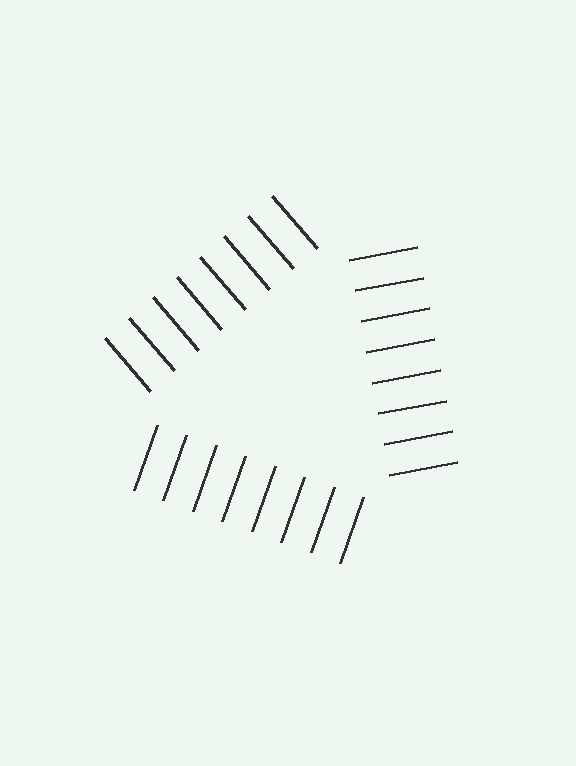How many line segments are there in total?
24 — 8 along each of the 3 edges.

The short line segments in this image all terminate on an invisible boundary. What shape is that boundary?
An illusory triangle — the line segments terminate on its edges but no continuous stroke is drawn.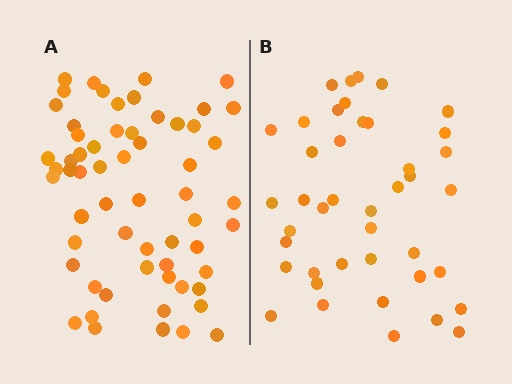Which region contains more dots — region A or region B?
Region A (the left region) has more dots.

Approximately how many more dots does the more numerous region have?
Region A has approximately 20 more dots than region B.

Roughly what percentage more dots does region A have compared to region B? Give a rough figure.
About 45% more.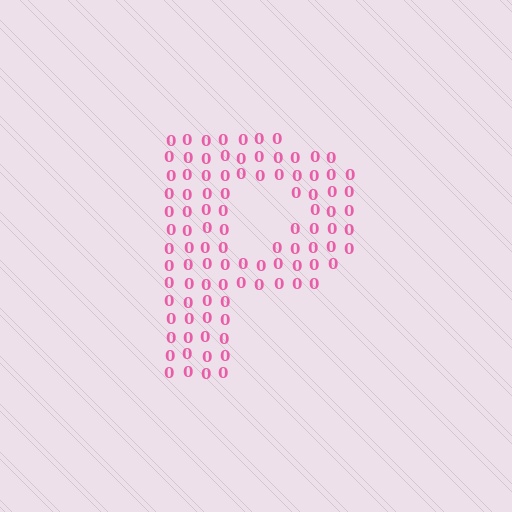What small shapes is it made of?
It is made of small digit 0's.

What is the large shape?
The large shape is the letter P.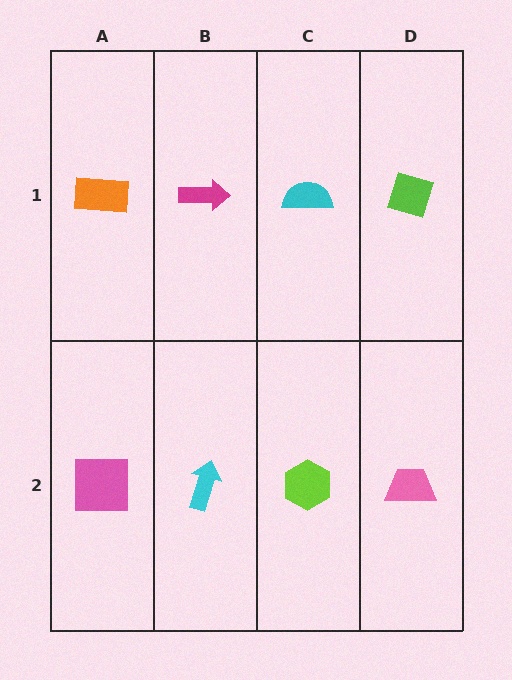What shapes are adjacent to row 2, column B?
A magenta arrow (row 1, column B), a pink square (row 2, column A), a lime hexagon (row 2, column C).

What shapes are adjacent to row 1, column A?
A pink square (row 2, column A), a magenta arrow (row 1, column B).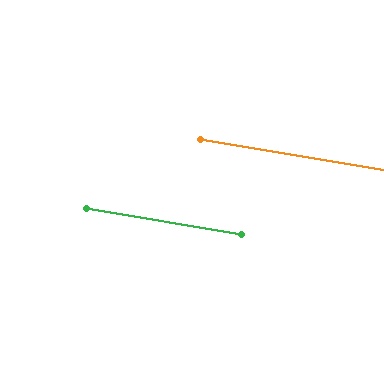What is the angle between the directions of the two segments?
Approximately 0 degrees.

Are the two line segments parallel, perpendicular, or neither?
Parallel — their directions differ by only 0.1°.